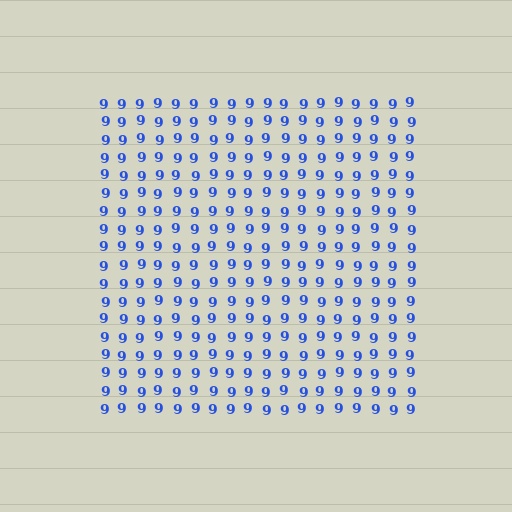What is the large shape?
The large shape is a square.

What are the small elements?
The small elements are digit 9's.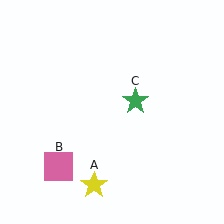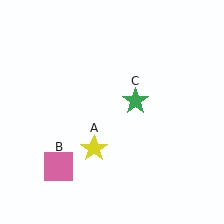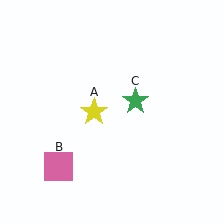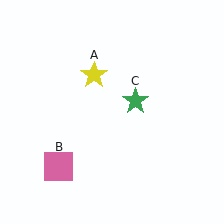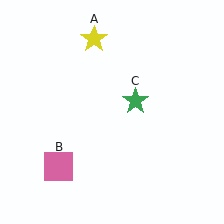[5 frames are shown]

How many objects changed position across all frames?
1 object changed position: yellow star (object A).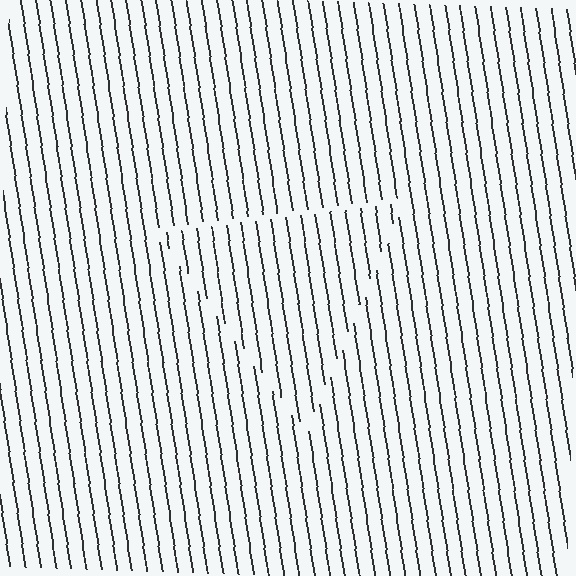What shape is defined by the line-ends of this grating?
An illusory triangle. The interior of the shape contains the same grating, shifted by half a period — the contour is defined by the phase discontinuity where line-ends from the inner and outer gratings abut.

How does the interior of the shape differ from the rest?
The interior of the shape contains the same grating, shifted by half a period — the contour is defined by the phase discontinuity where line-ends from the inner and outer gratings abut.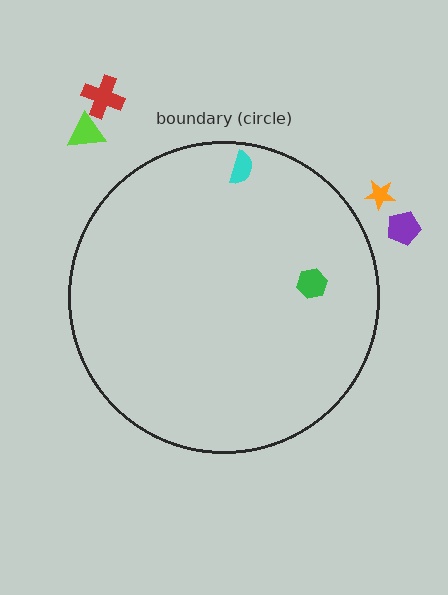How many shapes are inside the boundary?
2 inside, 4 outside.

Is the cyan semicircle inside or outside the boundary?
Inside.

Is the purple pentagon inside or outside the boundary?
Outside.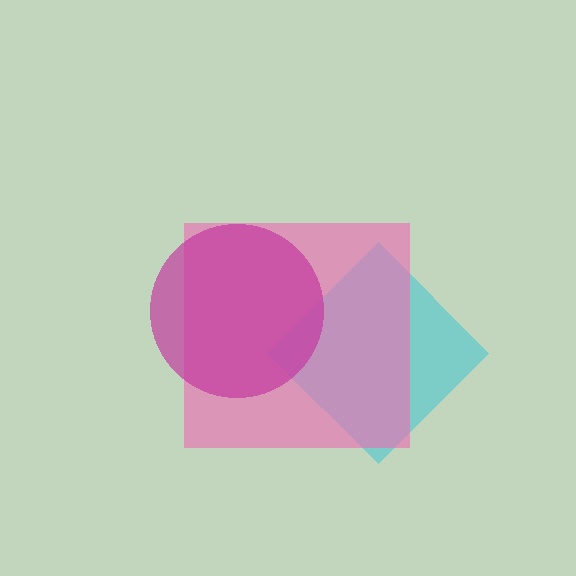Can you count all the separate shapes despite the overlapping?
Yes, there are 3 separate shapes.